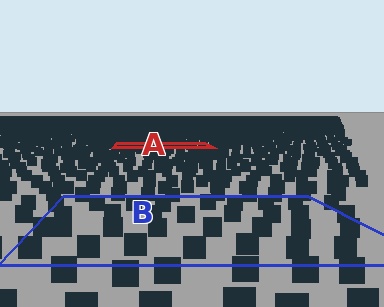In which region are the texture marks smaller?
The texture marks are smaller in region A, because it is farther away.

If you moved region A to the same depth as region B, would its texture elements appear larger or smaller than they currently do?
They would appear larger. At a closer depth, the same texture elements are projected at a bigger on-screen size.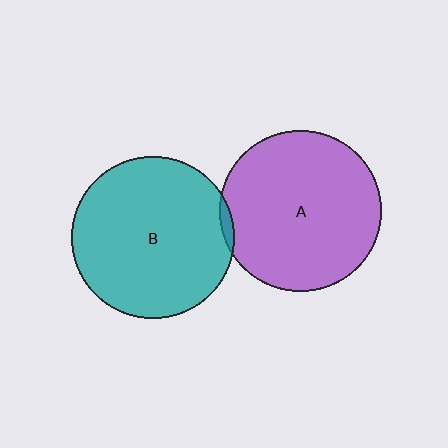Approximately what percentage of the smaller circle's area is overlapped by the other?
Approximately 5%.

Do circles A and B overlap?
Yes.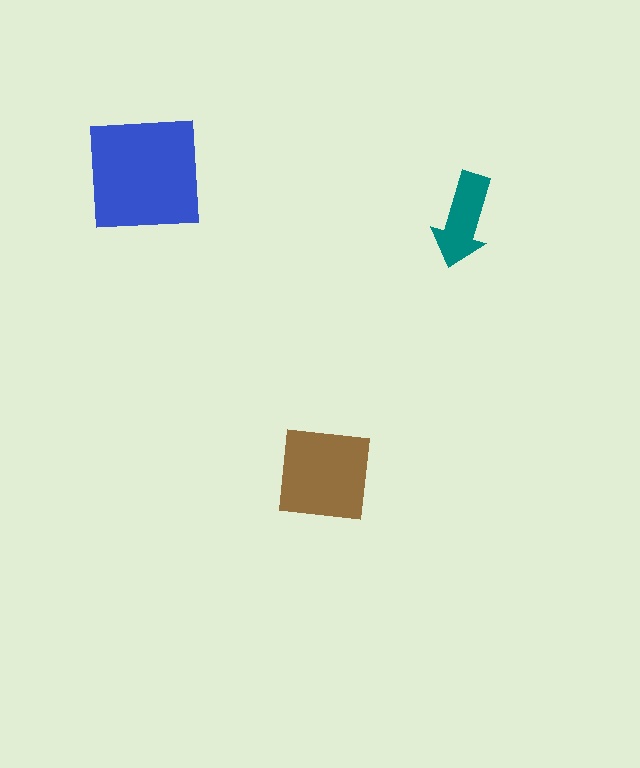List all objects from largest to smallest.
The blue square, the brown square, the teal arrow.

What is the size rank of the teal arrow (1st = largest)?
3rd.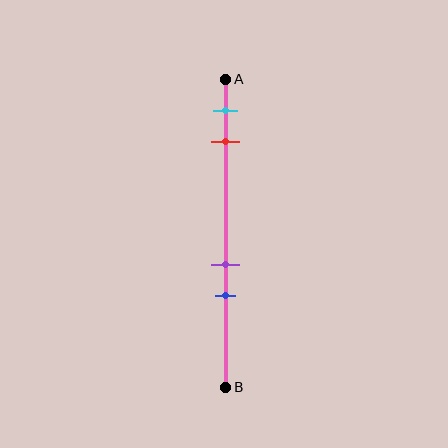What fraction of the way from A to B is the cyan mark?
The cyan mark is approximately 10% (0.1) of the way from A to B.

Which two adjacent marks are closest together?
The purple and blue marks are the closest adjacent pair.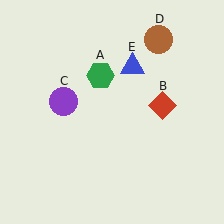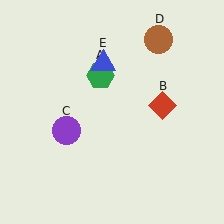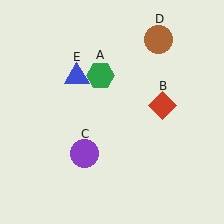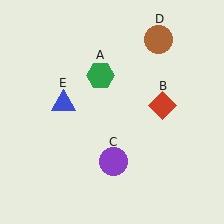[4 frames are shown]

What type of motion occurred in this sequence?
The purple circle (object C), blue triangle (object E) rotated counterclockwise around the center of the scene.